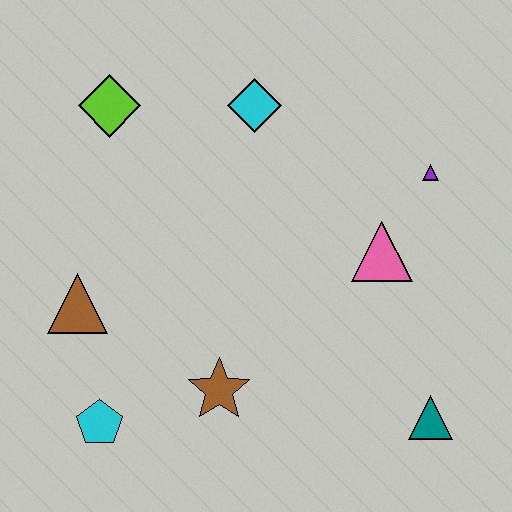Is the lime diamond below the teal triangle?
No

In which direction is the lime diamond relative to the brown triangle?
The lime diamond is above the brown triangle.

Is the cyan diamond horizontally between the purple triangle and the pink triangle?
No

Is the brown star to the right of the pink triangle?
No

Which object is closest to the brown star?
The cyan pentagon is closest to the brown star.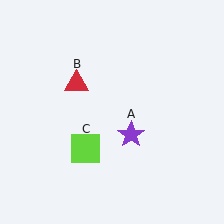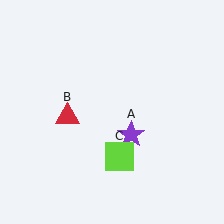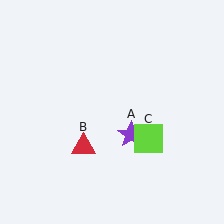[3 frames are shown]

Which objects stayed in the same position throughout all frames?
Purple star (object A) remained stationary.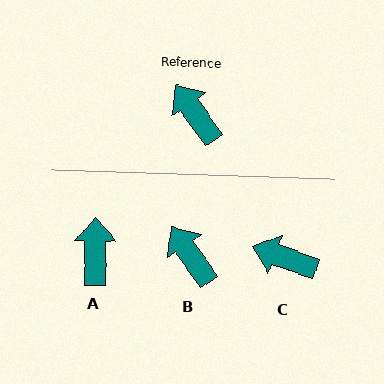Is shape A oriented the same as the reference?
No, it is off by about 35 degrees.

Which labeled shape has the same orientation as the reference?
B.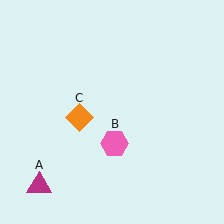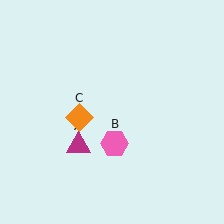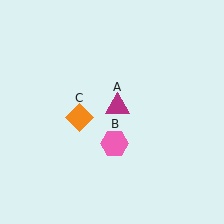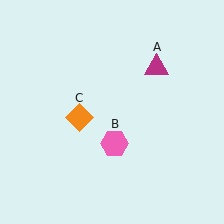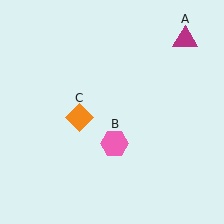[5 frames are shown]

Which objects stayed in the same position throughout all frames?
Pink hexagon (object B) and orange diamond (object C) remained stationary.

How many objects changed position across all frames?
1 object changed position: magenta triangle (object A).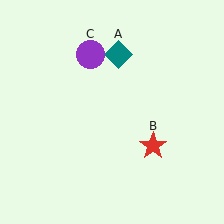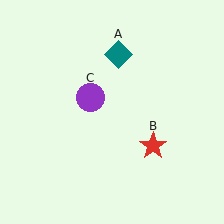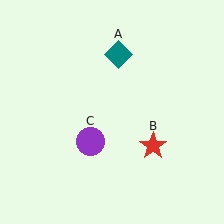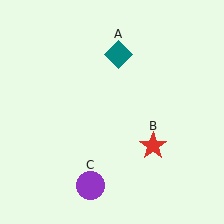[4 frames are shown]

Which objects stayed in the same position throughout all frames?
Teal diamond (object A) and red star (object B) remained stationary.